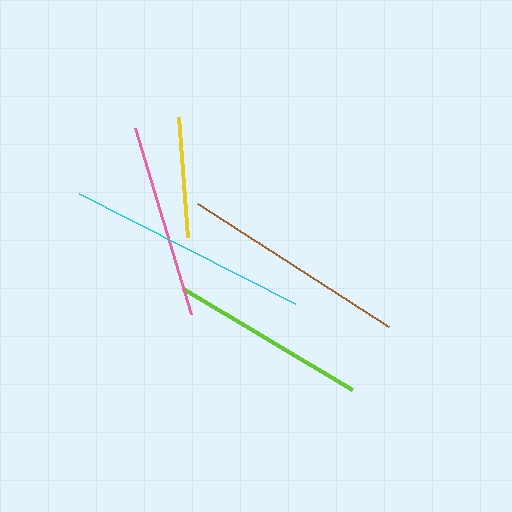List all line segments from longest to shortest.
From longest to shortest: cyan, brown, lime, pink, yellow.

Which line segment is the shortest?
The yellow line is the shortest at approximately 121 pixels.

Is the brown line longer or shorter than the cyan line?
The cyan line is longer than the brown line.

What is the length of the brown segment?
The brown segment is approximately 228 pixels long.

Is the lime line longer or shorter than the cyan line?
The cyan line is longer than the lime line.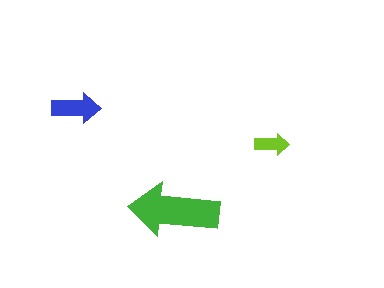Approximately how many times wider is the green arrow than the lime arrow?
About 2.5 times wider.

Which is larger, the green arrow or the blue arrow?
The green one.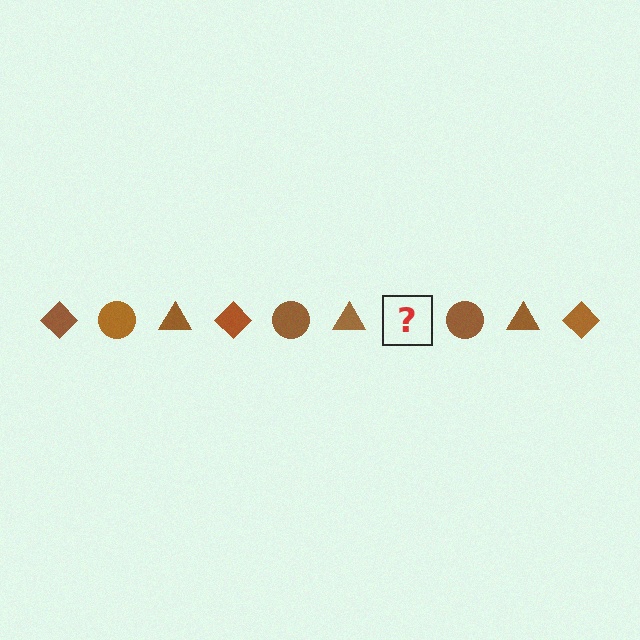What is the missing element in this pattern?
The missing element is a brown diamond.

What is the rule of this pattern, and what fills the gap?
The rule is that the pattern cycles through diamond, circle, triangle shapes in brown. The gap should be filled with a brown diamond.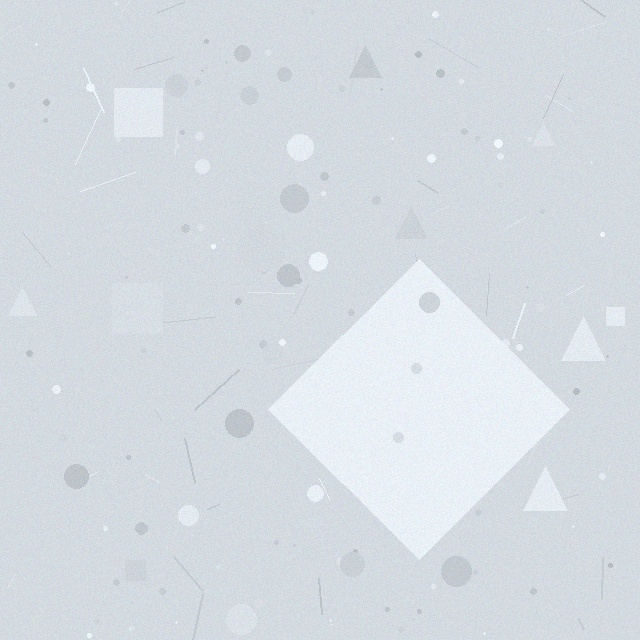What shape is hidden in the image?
A diamond is hidden in the image.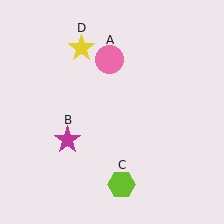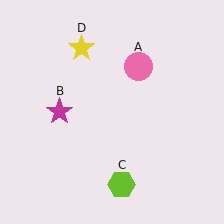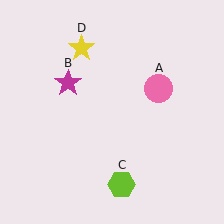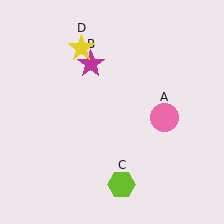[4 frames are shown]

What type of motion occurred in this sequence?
The pink circle (object A), magenta star (object B) rotated clockwise around the center of the scene.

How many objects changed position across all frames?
2 objects changed position: pink circle (object A), magenta star (object B).